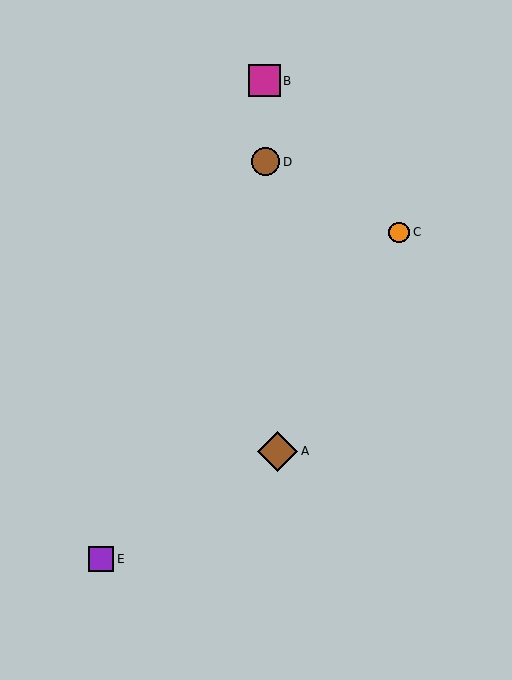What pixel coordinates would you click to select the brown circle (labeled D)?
Click at (266, 162) to select the brown circle D.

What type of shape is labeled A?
Shape A is a brown diamond.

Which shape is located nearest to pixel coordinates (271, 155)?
The brown circle (labeled D) at (266, 162) is nearest to that location.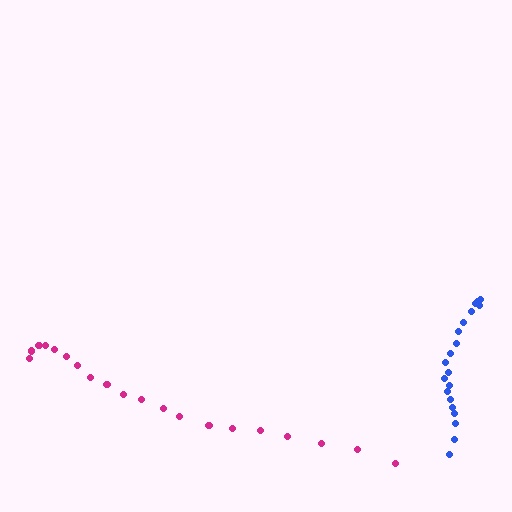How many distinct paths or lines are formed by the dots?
There are 2 distinct paths.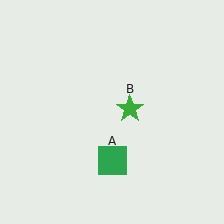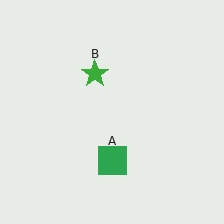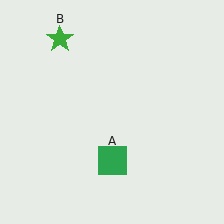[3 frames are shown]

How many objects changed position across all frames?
1 object changed position: green star (object B).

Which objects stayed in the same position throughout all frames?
Green square (object A) remained stationary.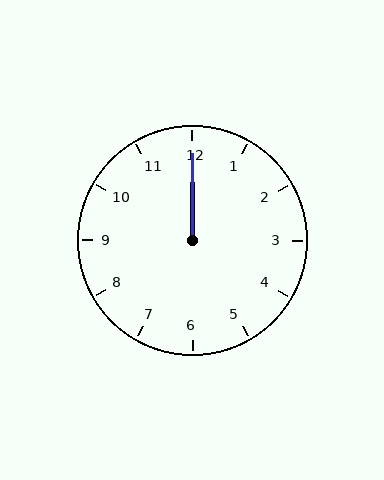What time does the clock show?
12:00.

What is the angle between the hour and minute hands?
Approximately 0 degrees.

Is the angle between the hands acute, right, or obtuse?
It is acute.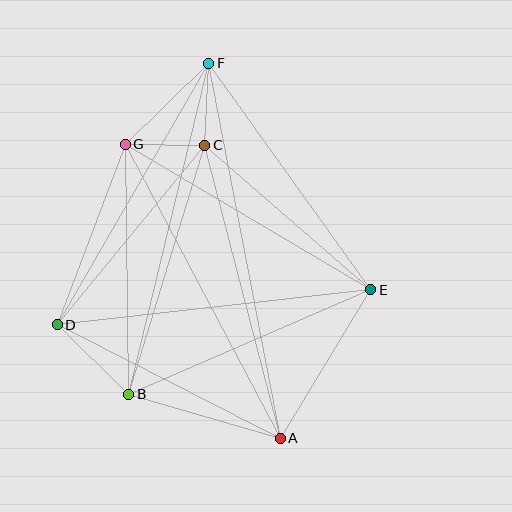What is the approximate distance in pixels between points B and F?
The distance between B and F is approximately 341 pixels.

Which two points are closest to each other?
Points C and G are closest to each other.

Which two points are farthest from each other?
Points A and F are farthest from each other.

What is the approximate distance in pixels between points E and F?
The distance between E and F is approximately 279 pixels.